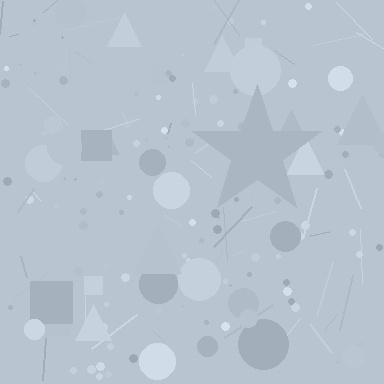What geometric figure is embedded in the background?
A star is embedded in the background.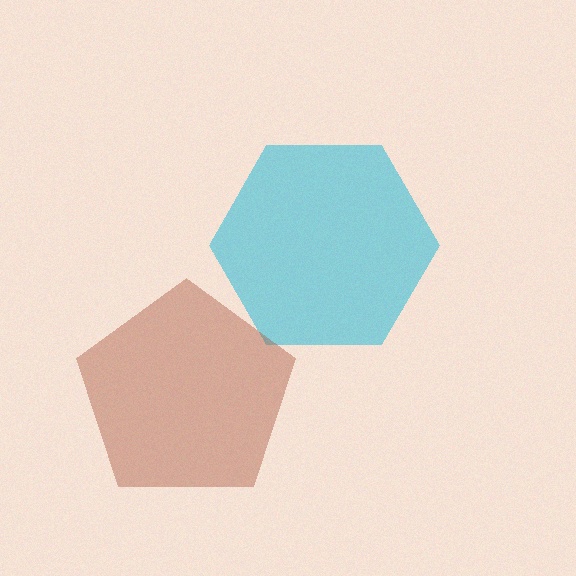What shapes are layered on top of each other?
The layered shapes are: a cyan hexagon, a brown pentagon.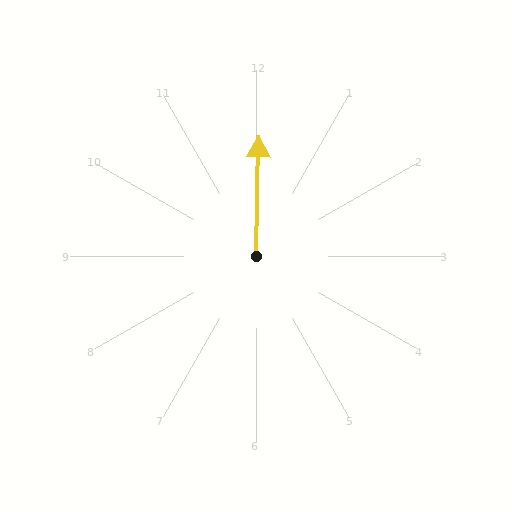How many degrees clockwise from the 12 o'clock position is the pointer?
Approximately 1 degrees.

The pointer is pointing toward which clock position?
Roughly 12 o'clock.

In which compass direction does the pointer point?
North.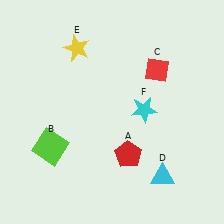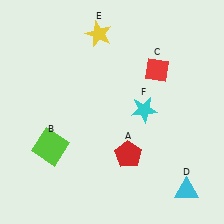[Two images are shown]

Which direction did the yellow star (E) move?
The yellow star (E) moved right.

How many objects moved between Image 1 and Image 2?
2 objects moved between the two images.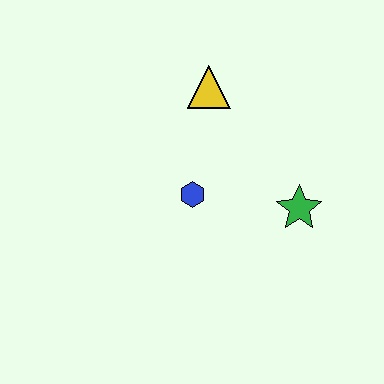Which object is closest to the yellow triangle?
The blue hexagon is closest to the yellow triangle.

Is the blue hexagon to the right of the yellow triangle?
No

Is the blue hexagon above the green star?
Yes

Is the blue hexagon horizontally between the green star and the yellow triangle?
No